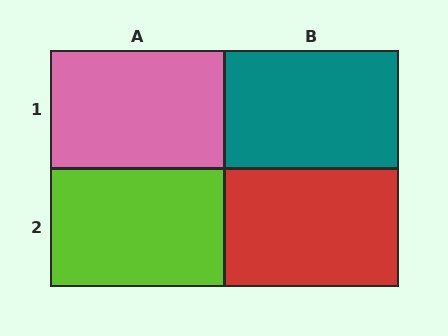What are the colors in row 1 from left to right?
Pink, teal.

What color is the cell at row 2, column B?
Red.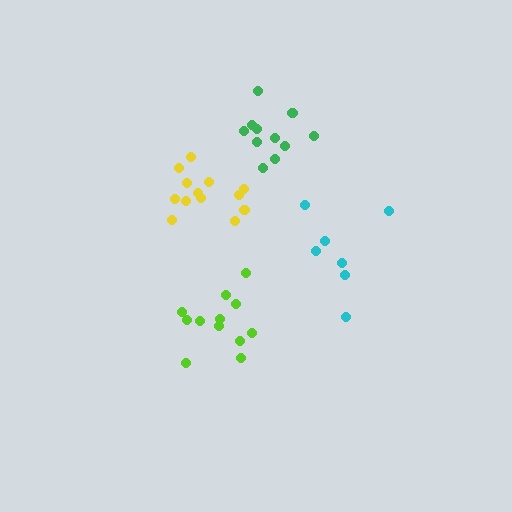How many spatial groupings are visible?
There are 4 spatial groupings.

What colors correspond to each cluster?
The clusters are colored: cyan, lime, yellow, green.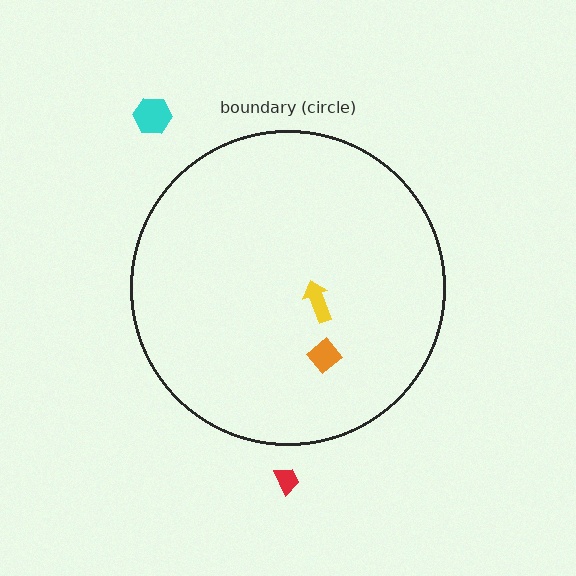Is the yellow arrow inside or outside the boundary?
Inside.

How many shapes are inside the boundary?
2 inside, 2 outside.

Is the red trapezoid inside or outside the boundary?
Outside.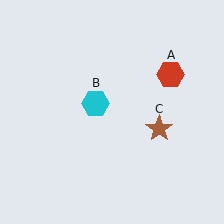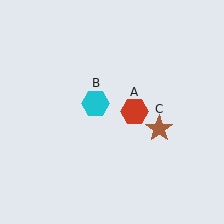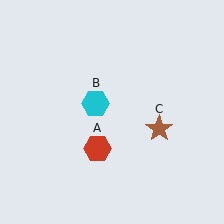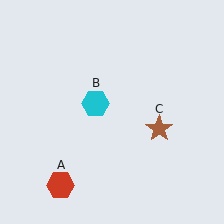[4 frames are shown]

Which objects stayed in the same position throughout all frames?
Cyan hexagon (object B) and brown star (object C) remained stationary.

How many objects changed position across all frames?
1 object changed position: red hexagon (object A).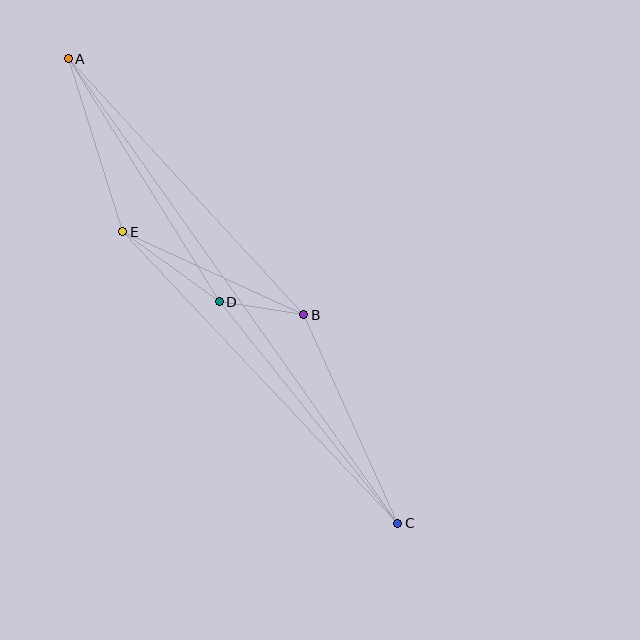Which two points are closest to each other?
Points B and D are closest to each other.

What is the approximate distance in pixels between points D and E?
The distance between D and E is approximately 119 pixels.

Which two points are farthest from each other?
Points A and C are farthest from each other.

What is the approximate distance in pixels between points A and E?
The distance between A and E is approximately 181 pixels.